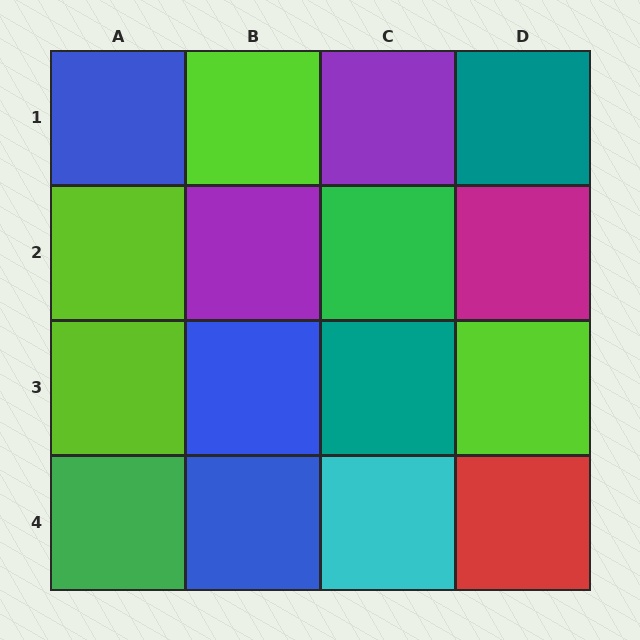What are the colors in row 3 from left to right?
Lime, blue, teal, lime.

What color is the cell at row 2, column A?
Lime.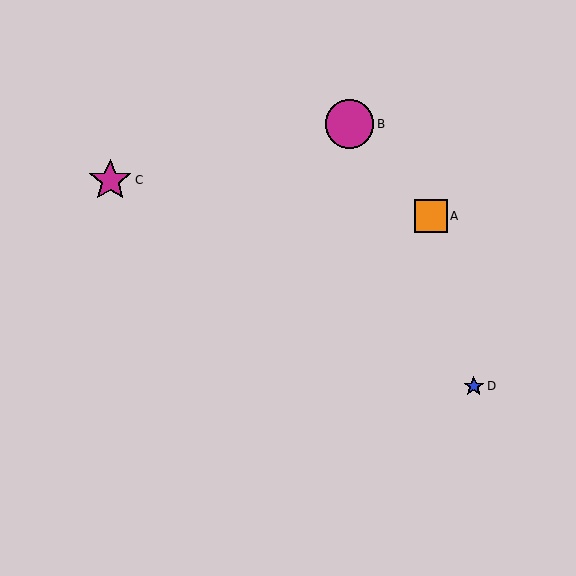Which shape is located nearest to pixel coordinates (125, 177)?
The magenta star (labeled C) at (110, 180) is nearest to that location.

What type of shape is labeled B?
Shape B is a magenta circle.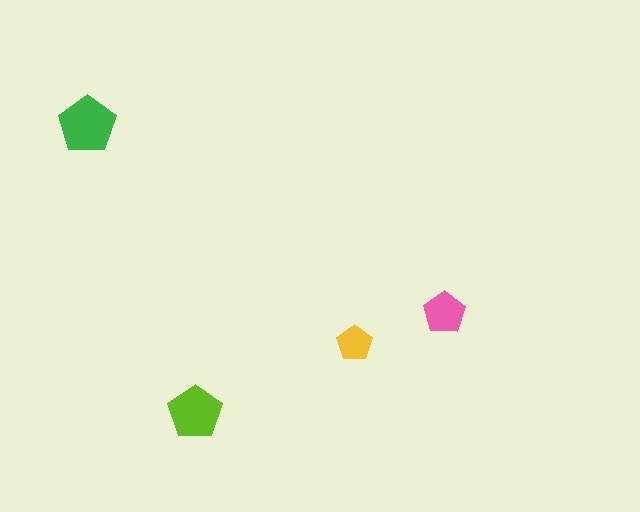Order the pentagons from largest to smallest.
the green one, the lime one, the pink one, the yellow one.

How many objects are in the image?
There are 4 objects in the image.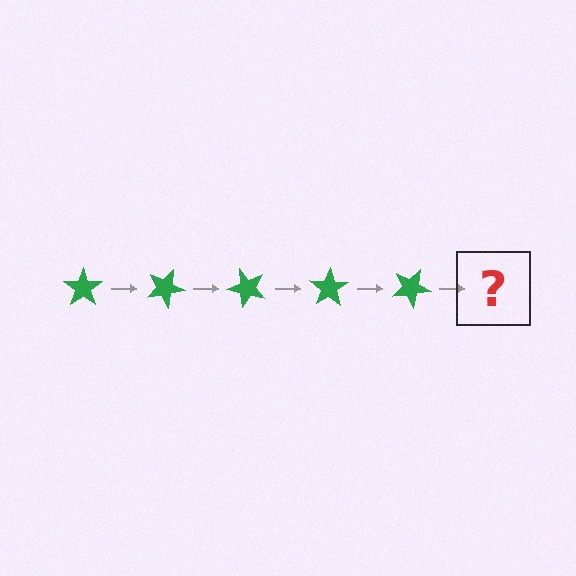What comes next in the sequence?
The next element should be a green star rotated 125 degrees.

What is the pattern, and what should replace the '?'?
The pattern is that the star rotates 25 degrees each step. The '?' should be a green star rotated 125 degrees.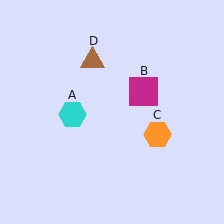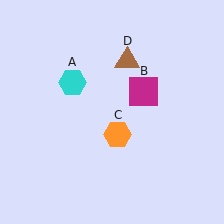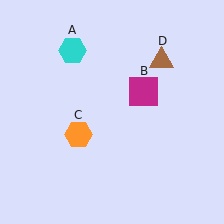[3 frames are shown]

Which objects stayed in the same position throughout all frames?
Magenta square (object B) remained stationary.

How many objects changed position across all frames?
3 objects changed position: cyan hexagon (object A), orange hexagon (object C), brown triangle (object D).